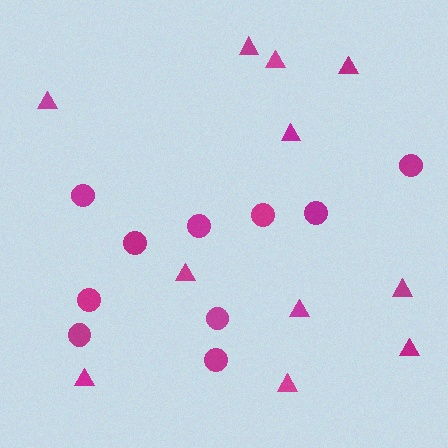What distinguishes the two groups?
There are 2 groups: one group of circles (10) and one group of triangles (11).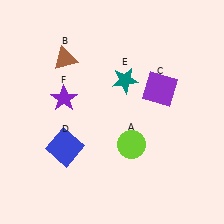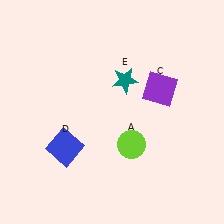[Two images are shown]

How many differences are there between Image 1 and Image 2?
There are 2 differences between the two images.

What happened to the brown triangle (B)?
The brown triangle (B) was removed in Image 2. It was in the top-left area of Image 1.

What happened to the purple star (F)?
The purple star (F) was removed in Image 2. It was in the top-left area of Image 1.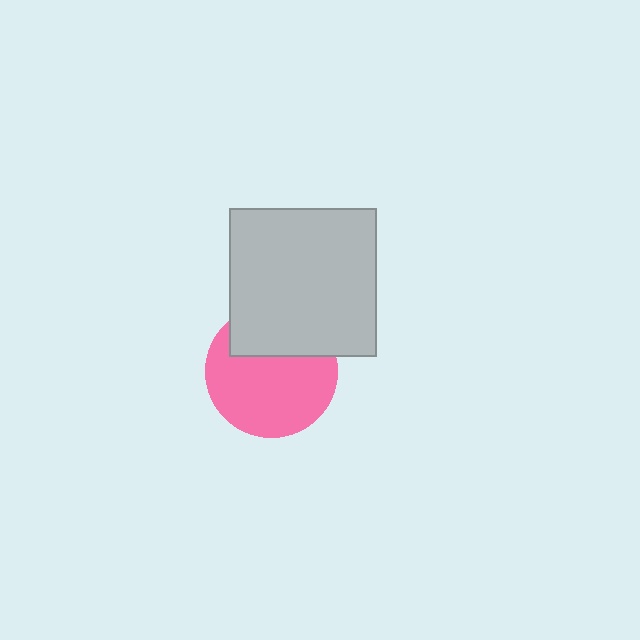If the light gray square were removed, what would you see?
You would see the complete pink circle.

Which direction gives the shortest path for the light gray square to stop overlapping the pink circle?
Moving up gives the shortest separation.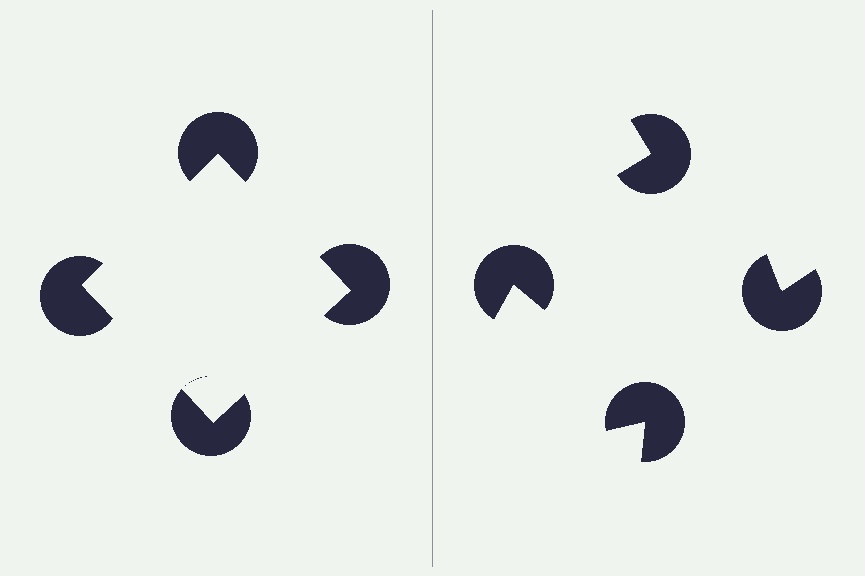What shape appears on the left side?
An illusory square.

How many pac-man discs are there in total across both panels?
8 — 4 on each side.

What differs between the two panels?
The pac-man discs are positioned identically on both sides; only the wedge orientations differ. On the left they align to a square; on the right they are misaligned.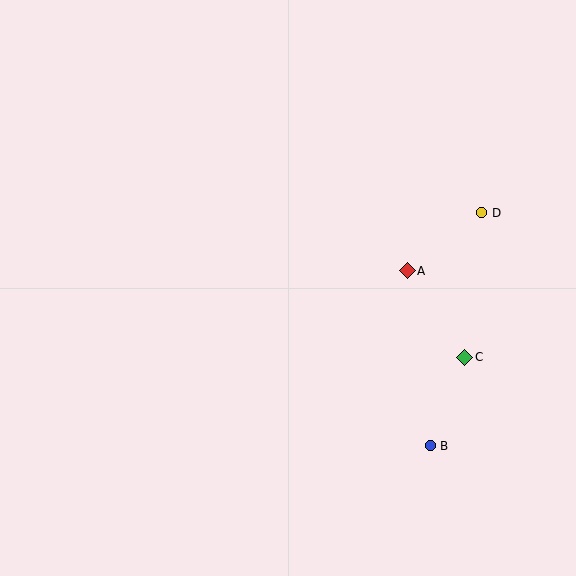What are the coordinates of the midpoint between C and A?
The midpoint between C and A is at (436, 314).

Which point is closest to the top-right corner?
Point D is closest to the top-right corner.